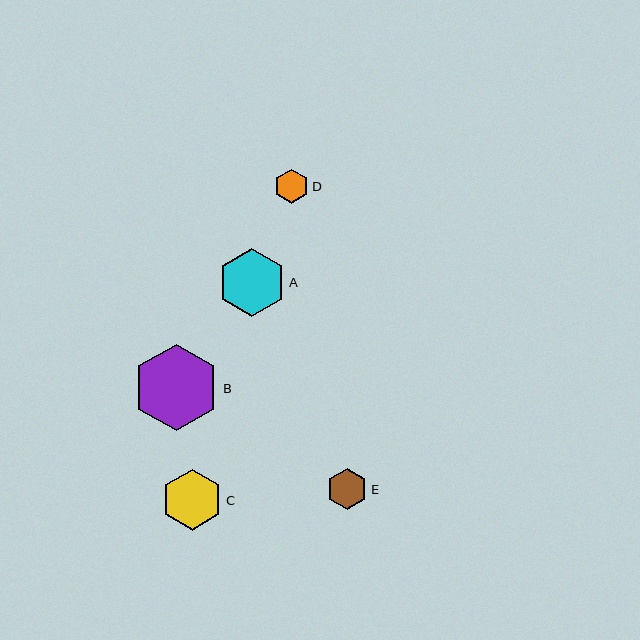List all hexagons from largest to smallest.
From largest to smallest: B, A, C, E, D.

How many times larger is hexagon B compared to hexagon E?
Hexagon B is approximately 2.1 times the size of hexagon E.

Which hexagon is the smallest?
Hexagon D is the smallest with a size of approximately 34 pixels.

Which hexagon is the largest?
Hexagon B is the largest with a size of approximately 87 pixels.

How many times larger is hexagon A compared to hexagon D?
Hexagon A is approximately 2.0 times the size of hexagon D.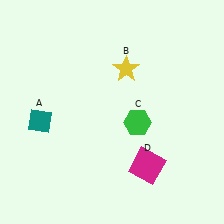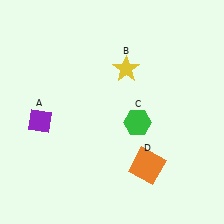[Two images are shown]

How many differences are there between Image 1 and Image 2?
There are 2 differences between the two images.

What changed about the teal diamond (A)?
In Image 1, A is teal. In Image 2, it changed to purple.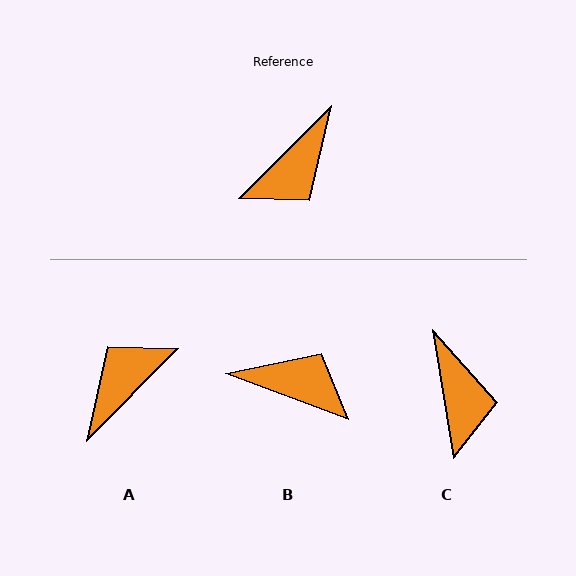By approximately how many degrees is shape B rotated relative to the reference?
Approximately 114 degrees counter-clockwise.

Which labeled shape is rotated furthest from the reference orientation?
A, about 180 degrees away.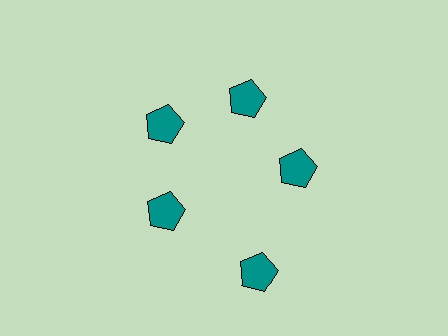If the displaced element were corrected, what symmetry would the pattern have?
It would have 5-fold rotational symmetry — the pattern would map onto itself every 72 degrees.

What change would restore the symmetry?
The symmetry would be restored by moving it inward, back onto the ring so that all 5 pentagons sit at equal angles and equal distance from the center.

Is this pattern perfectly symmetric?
No. The 5 teal pentagons are arranged in a ring, but one element near the 5 o'clock position is pushed outward from the center, breaking the 5-fold rotational symmetry.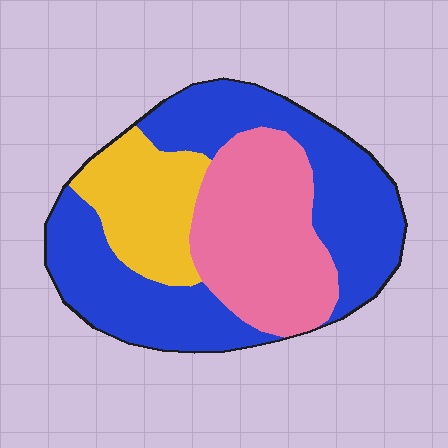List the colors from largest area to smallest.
From largest to smallest: blue, pink, yellow.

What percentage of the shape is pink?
Pink covers around 30% of the shape.